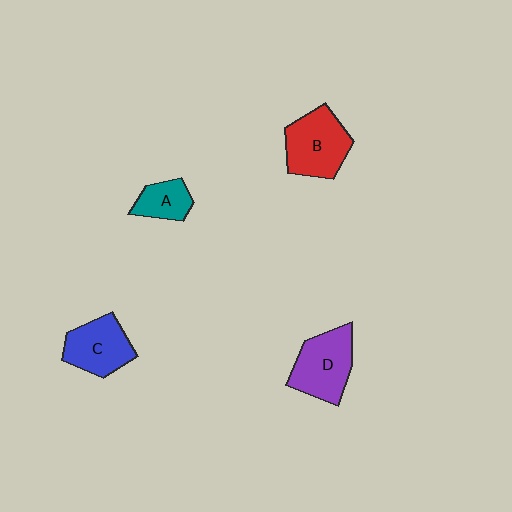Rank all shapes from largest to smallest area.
From largest to smallest: B (red), D (purple), C (blue), A (teal).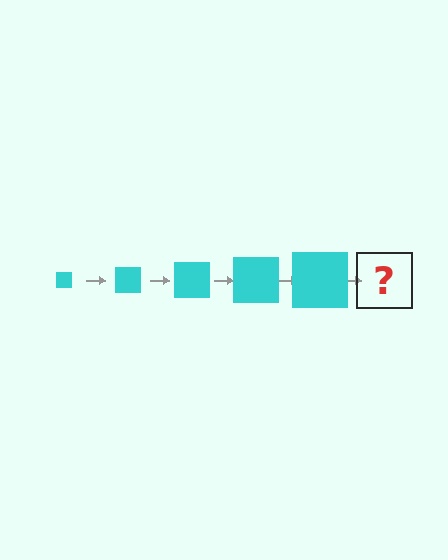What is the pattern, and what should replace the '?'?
The pattern is that the square gets progressively larger each step. The '?' should be a cyan square, larger than the previous one.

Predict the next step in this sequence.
The next step is a cyan square, larger than the previous one.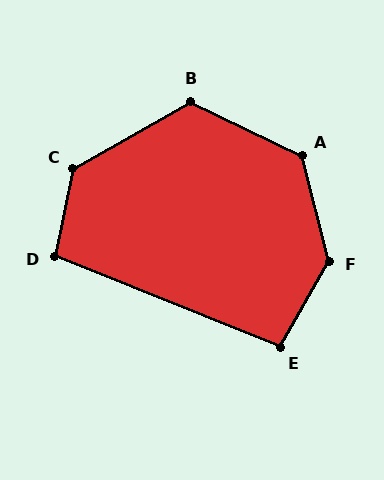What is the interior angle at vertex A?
Approximately 130 degrees (obtuse).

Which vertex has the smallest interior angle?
E, at approximately 98 degrees.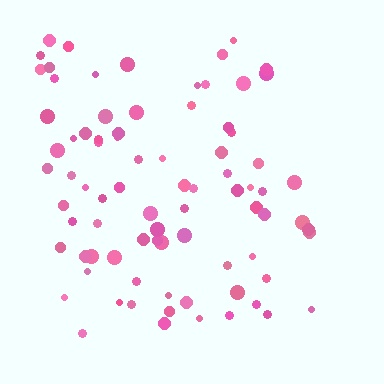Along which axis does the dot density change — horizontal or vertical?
Horizontal.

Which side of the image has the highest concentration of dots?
The left.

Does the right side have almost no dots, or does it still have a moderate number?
Still a moderate number, just noticeably fewer than the left.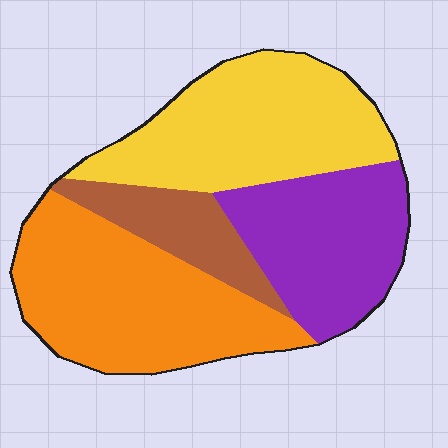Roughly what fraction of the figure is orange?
Orange takes up about one third (1/3) of the figure.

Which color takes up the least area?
Brown, at roughly 10%.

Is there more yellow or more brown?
Yellow.